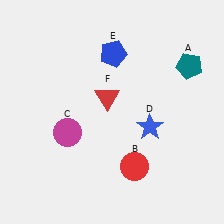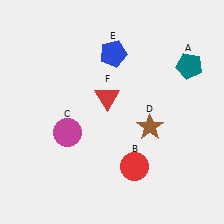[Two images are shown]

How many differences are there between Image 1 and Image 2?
There is 1 difference between the two images.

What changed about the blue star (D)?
In Image 1, D is blue. In Image 2, it changed to brown.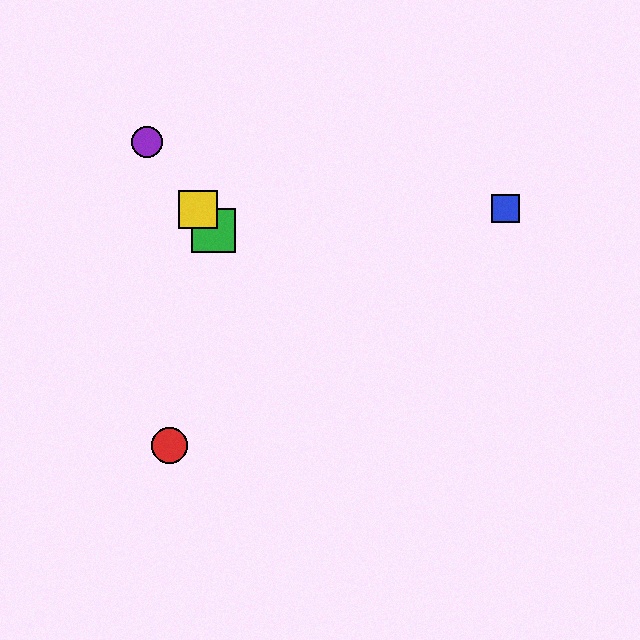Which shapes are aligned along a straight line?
The green square, the yellow square, the purple circle are aligned along a straight line.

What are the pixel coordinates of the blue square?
The blue square is at (506, 208).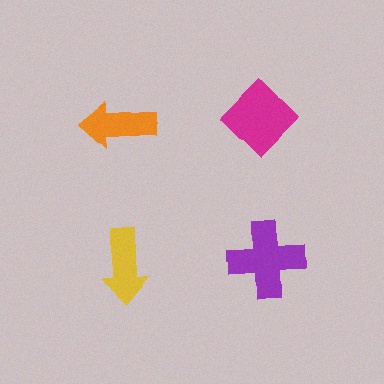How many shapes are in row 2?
2 shapes.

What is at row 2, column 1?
A yellow arrow.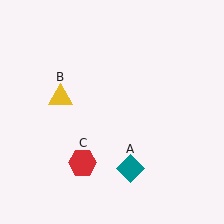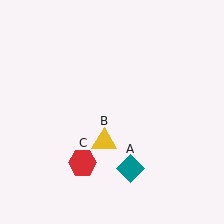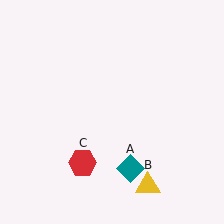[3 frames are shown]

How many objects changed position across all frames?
1 object changed position: yellow triangle (object B).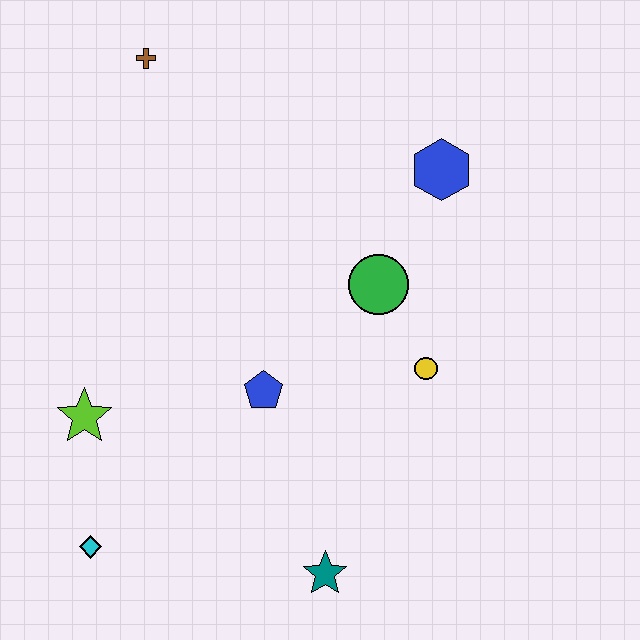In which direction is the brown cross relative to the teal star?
The brown cross is above the teal star.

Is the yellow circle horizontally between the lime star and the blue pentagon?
No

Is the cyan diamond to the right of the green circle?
No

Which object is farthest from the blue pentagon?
The brown cross is farthest from the blue pentagon.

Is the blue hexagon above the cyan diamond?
Yes